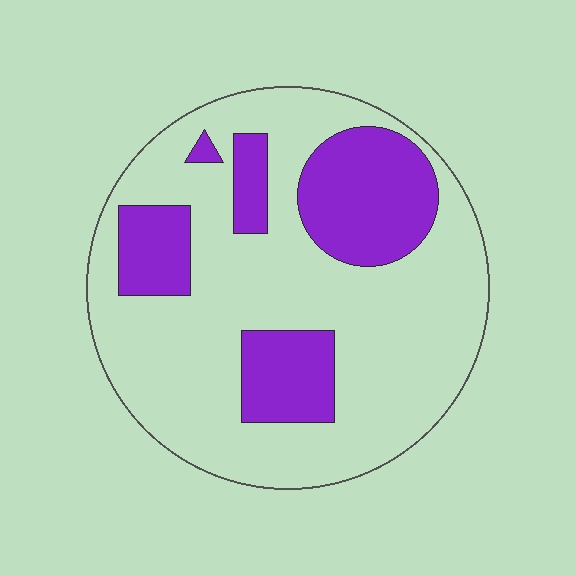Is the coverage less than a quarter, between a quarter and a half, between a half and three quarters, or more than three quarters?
Between a quarter and a half.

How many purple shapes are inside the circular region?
5.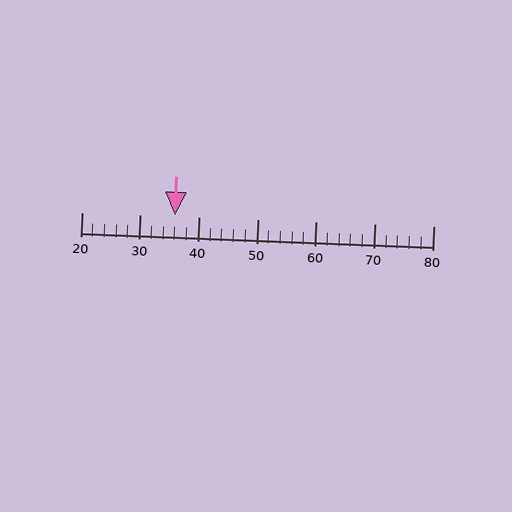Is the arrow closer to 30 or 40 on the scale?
The arrow is closer to 40.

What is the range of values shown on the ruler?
The ruler shows values from 20 to 80.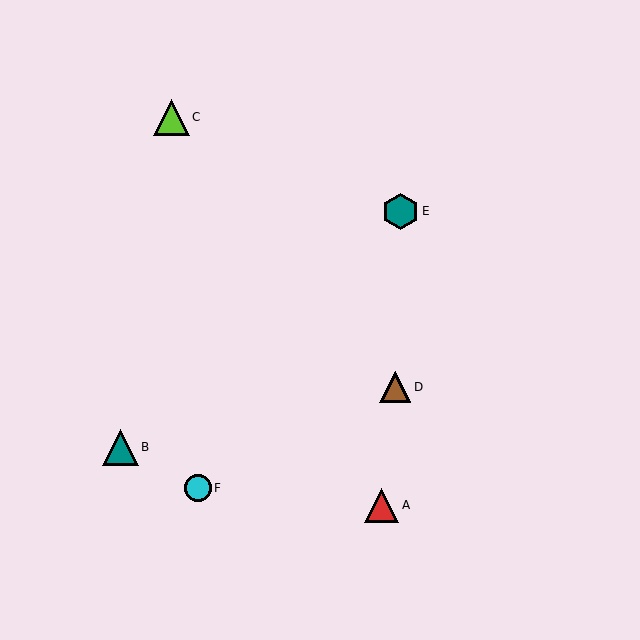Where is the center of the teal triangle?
The center of the teal triangle is at (120, 447).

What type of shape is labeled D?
Shape D is a brown triangle.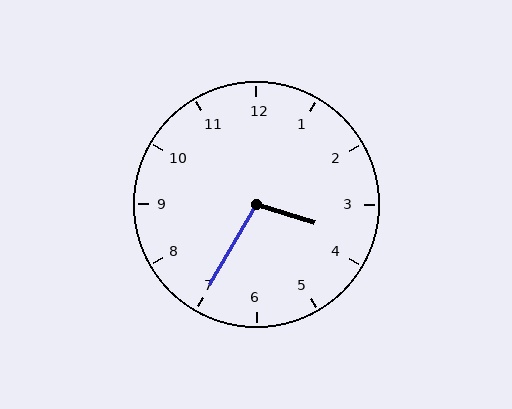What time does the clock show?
3:35.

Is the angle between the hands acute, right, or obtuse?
It is obtuse.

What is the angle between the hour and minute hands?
Approximately 102 degrees.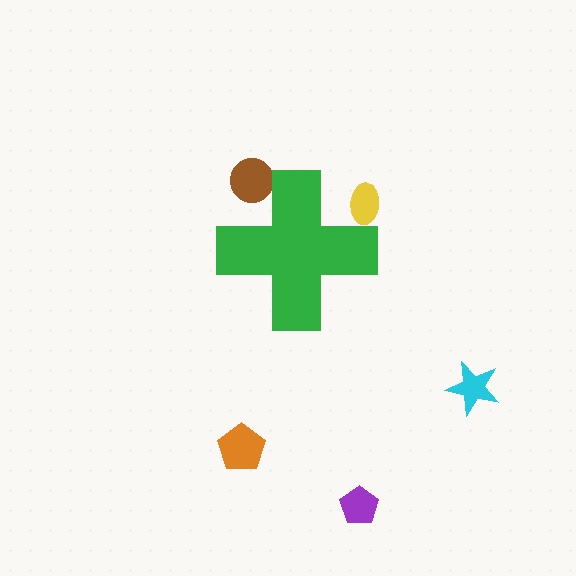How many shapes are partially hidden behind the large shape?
2 shapes are partially hidden.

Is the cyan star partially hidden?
No, the cyan star is fully visible.